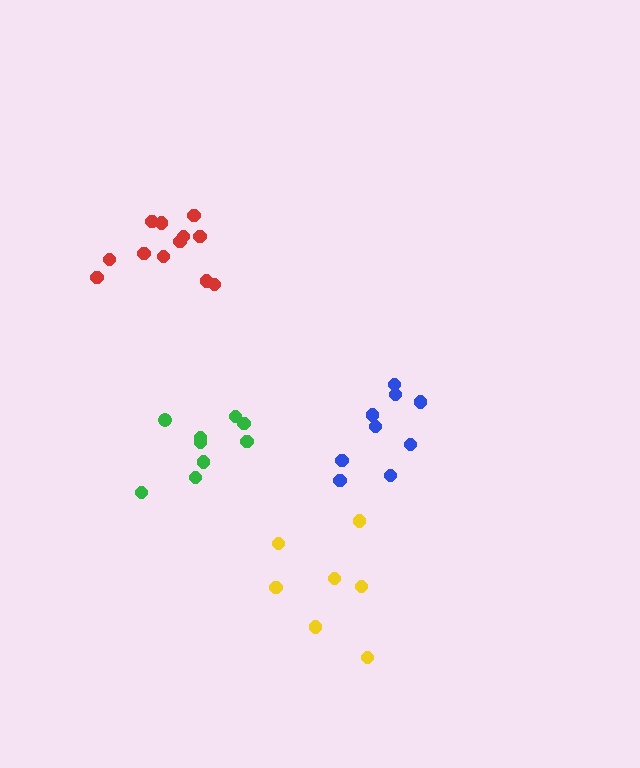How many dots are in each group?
Group 1: 7 dots, Group 2: 9 dots, Group 3: 12 dots, Group 4: 9 dots (37 total).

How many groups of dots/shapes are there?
There are 4 groups.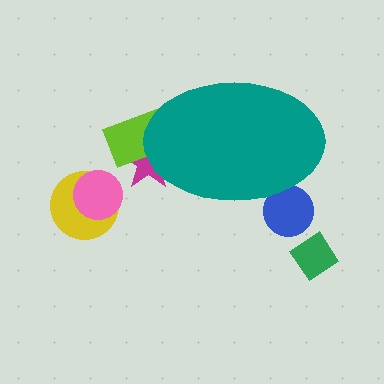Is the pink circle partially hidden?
No, the pink circle is fully visible.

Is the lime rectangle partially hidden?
Yes, the lime rectangle is partially hidden behind the teal ellipse.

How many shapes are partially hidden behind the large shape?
3 shapes are partially hidden.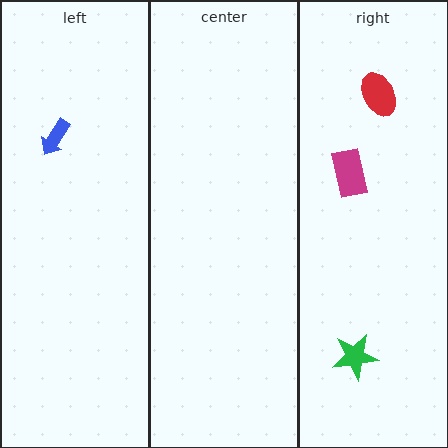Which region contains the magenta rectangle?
The right region.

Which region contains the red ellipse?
The right region.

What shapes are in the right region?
The red ellipse, the green star, the magenta rectangle.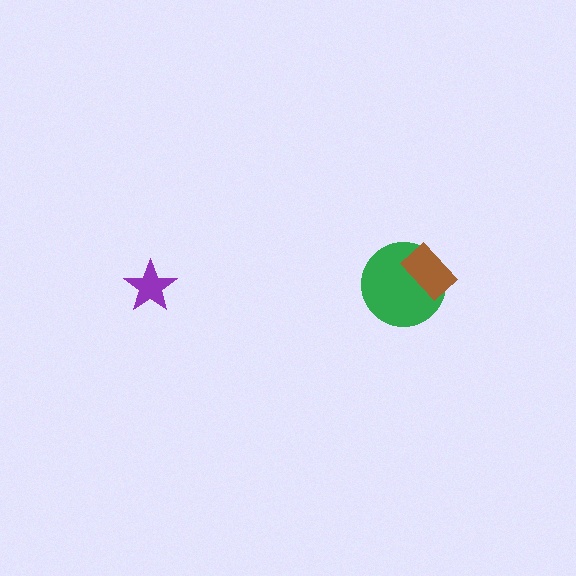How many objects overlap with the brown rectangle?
1 object overlaps with the brown rectangle.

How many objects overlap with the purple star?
0 objects overlap with the purple star.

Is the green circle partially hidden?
Yes, it is partially covered by another shape.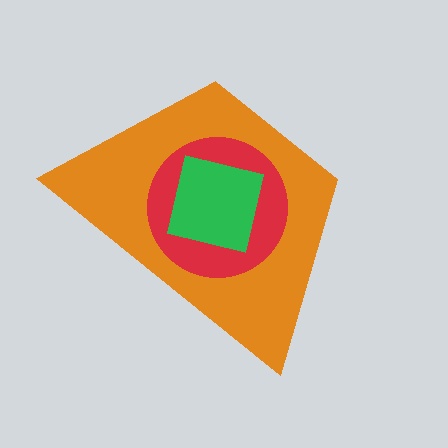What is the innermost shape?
The green square.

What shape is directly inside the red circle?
The green square.